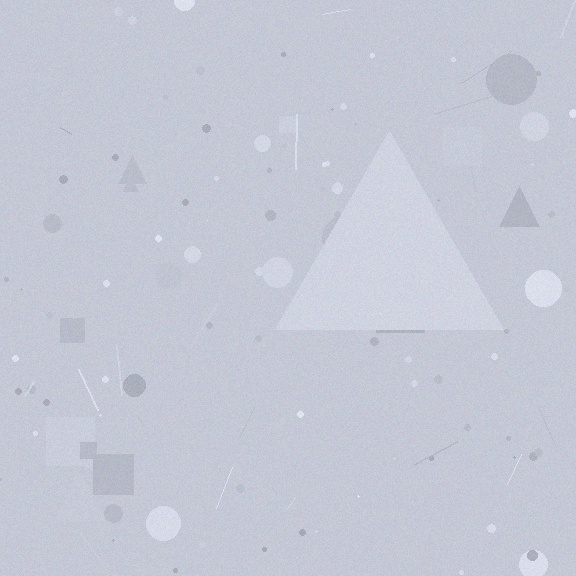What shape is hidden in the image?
A triangle is hidden in the image.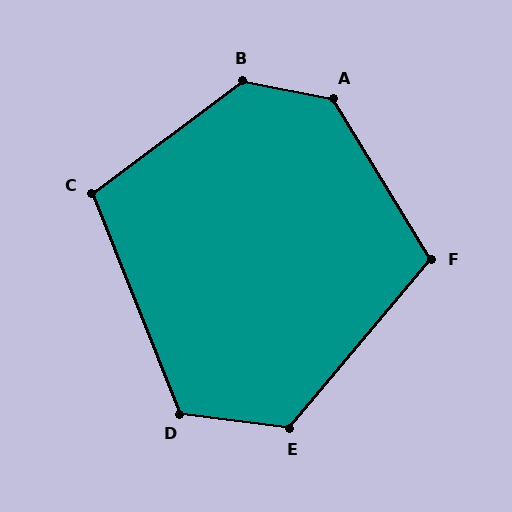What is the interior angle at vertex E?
Approximately 123 degrees (obtuse).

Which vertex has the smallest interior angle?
C, at approximately 105 degrees.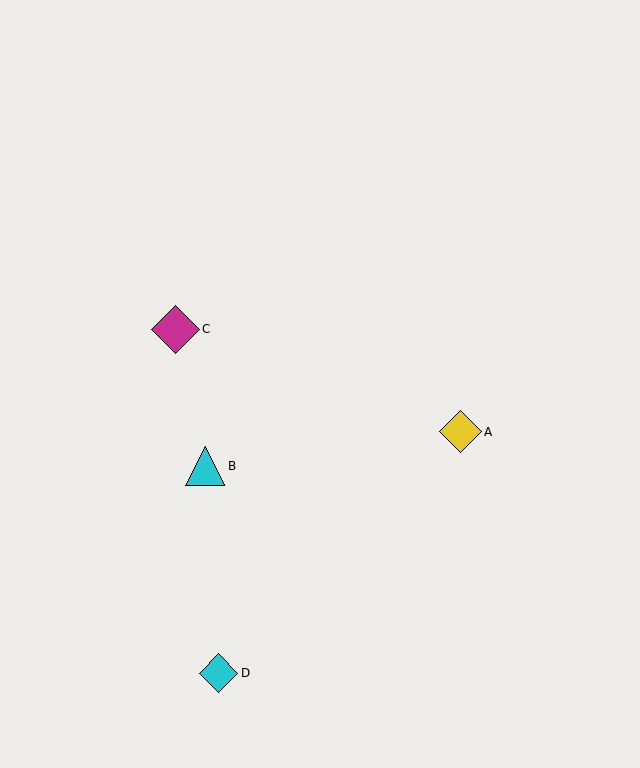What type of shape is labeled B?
Shape B is a cyan triangle.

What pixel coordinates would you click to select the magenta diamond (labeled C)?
Click at (176, 329) to select the magenta diamond C.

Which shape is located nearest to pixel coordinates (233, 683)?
The cyan diamond (labeled D) at (218, 673) is nearest to that location.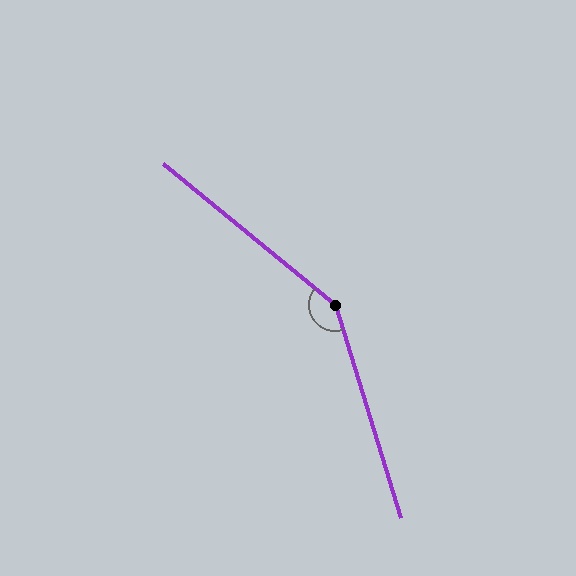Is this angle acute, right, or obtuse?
It is obtuse.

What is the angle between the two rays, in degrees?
Approximately 146 degrees.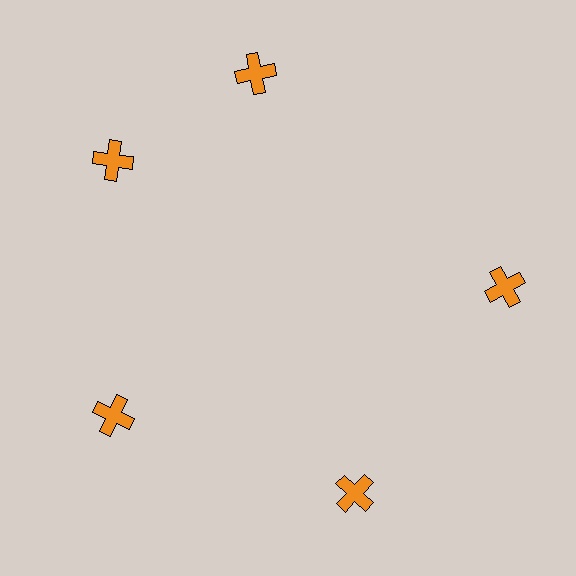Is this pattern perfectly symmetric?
No. The 5 orange crosses are arranged in a ring, but one element near the 1 o'clock position is rotated out of alignment along the ring, breaking the 5-fold rotational symmetry.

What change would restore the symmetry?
The symmetry would be restored by rotating it back into even spacing with its neighbors so that all 5 crosses sit at equal angles and equal distance from the center.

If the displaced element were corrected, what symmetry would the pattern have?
It would have 5-fold rotational symmetry — the pattern would map onto itself every 72 degrees.